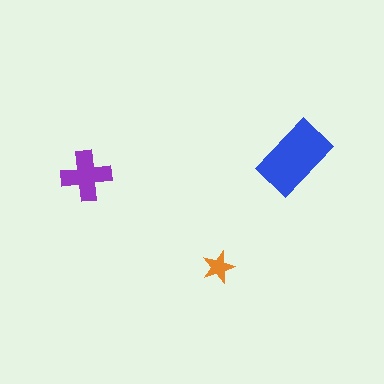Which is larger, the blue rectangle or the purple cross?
The blue rectangle.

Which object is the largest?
The blue rectangle.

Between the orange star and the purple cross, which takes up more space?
The purple cross.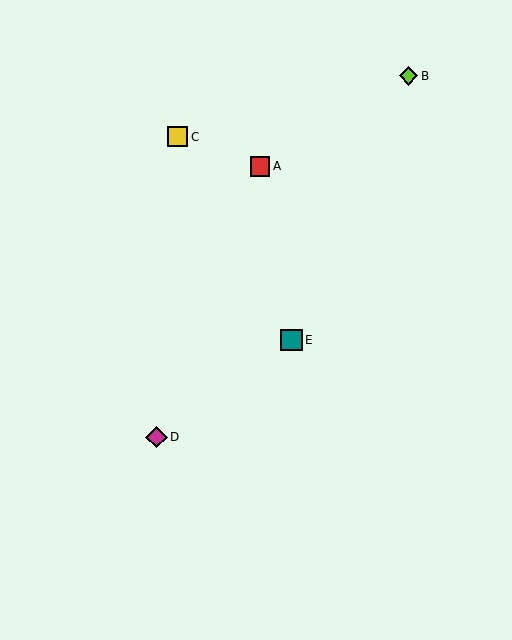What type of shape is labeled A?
Shape A is a red square.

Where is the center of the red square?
The center of the red square is at (260, 166).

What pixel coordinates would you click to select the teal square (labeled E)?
Click at (292, 340) to select the teal square E.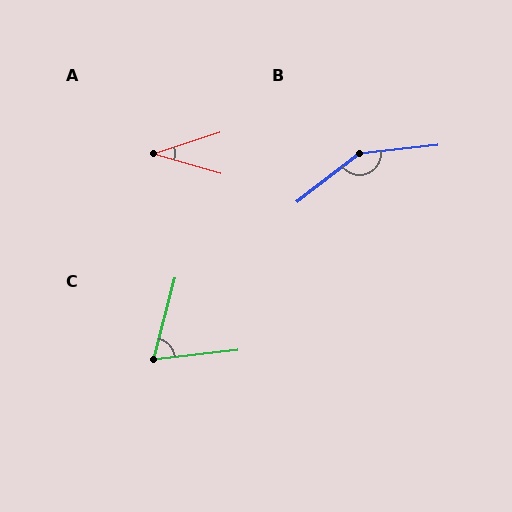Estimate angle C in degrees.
Approximately 69 degrees.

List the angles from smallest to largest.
A (34°), C (69°), B (148°).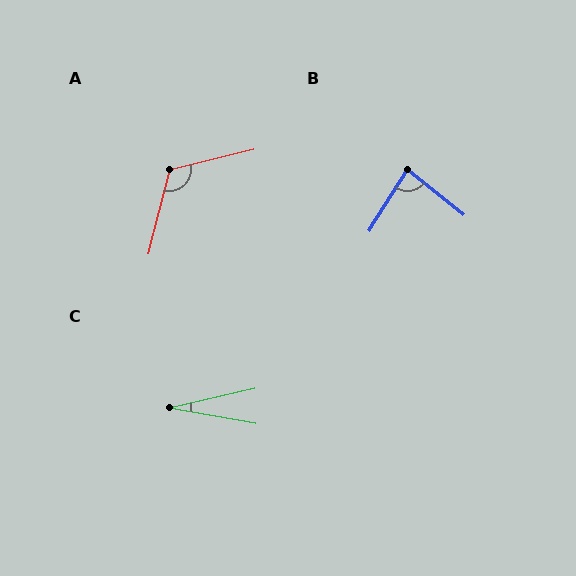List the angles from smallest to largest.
C (23°), B (84°), A (117°).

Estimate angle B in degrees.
Approximately 84 degrees.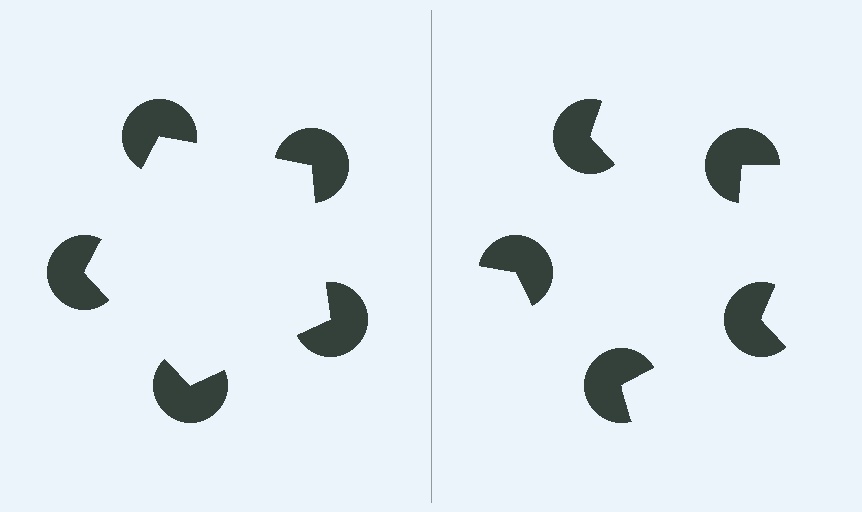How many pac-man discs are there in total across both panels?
10 — 5 on each side.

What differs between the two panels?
The pac-man discs are positioned identically on both sides; only the wedge orientations differ. On the left they align to a pentagon; on the right they are misaligned.